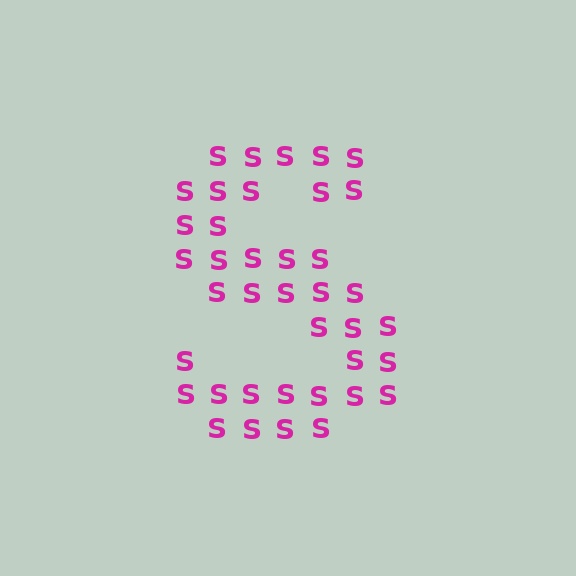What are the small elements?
The small elements are letter S's.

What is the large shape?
The large shape is the letter S.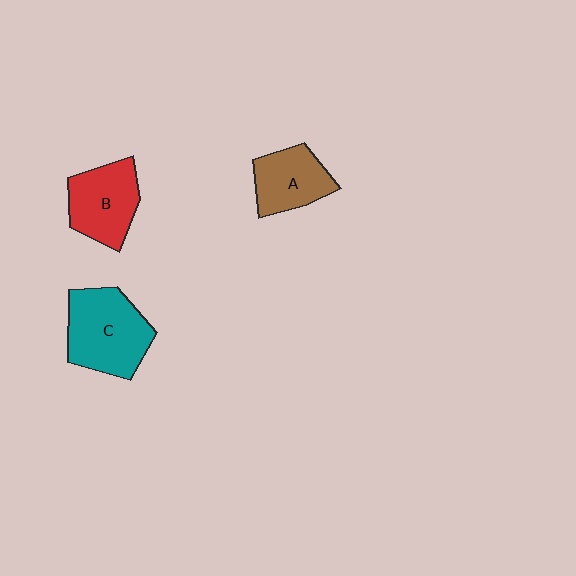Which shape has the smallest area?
Shape A (brown).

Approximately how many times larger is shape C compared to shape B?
Approximately 1.2 times.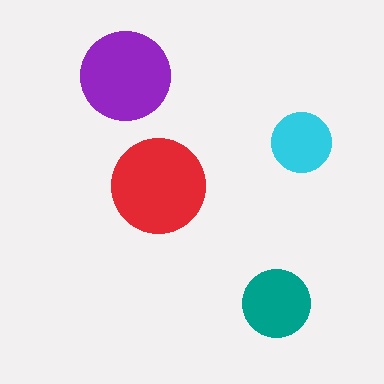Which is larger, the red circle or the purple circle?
The red one.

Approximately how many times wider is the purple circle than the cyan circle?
About 1.5 times wider.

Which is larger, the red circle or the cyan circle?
The red one.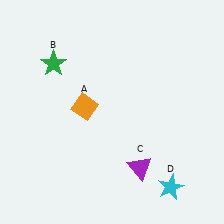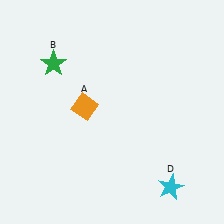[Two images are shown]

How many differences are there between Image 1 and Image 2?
There is 1 difference between the two images.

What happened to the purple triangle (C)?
The purple triangle (C) was removed in Image 2. It was in the bottom-right area of Image 1.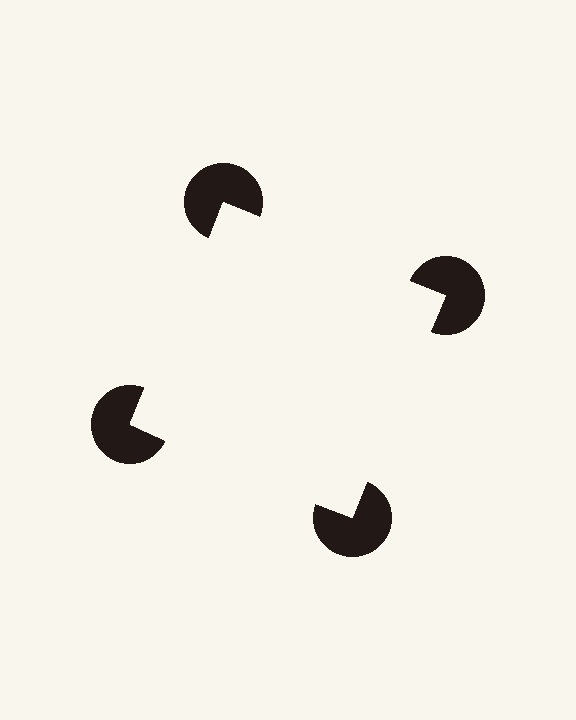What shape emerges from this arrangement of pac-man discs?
An illusory square — its edges are inferred from the aligned wedge cuts in the pac-man discs, not physically drawn.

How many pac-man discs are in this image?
There are 4 — one at each vertex of the illusory square.